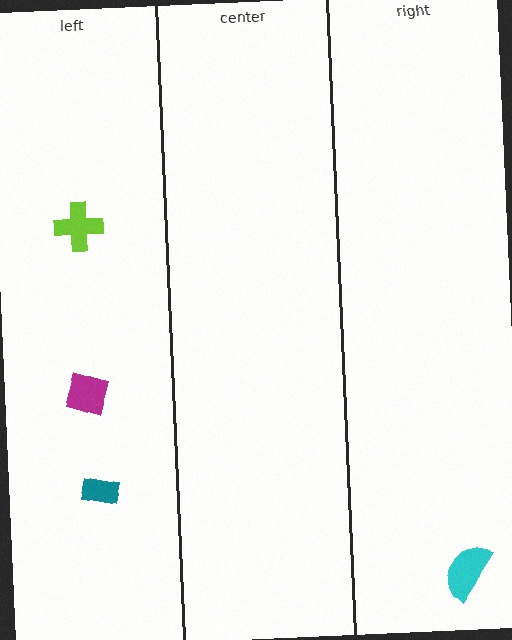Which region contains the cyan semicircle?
The right region.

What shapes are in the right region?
The cyan semicircle.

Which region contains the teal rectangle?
The left region.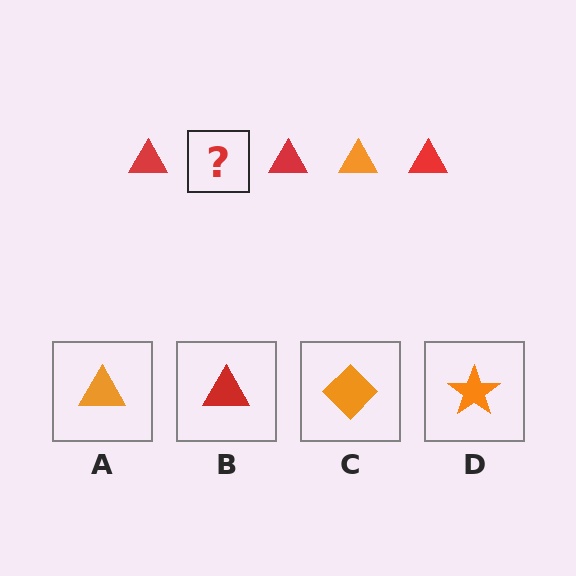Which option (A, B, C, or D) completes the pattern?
A.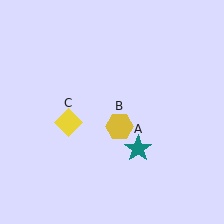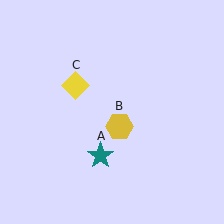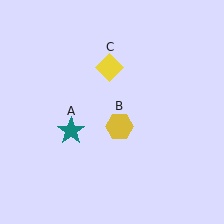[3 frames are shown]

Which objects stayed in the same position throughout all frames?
Yellow hexagon (object B) remained stationary.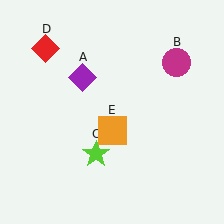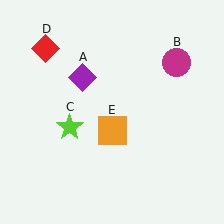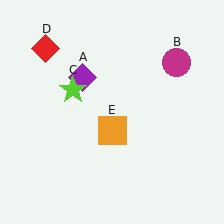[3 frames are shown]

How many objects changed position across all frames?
1 object changed position: lime star (object C).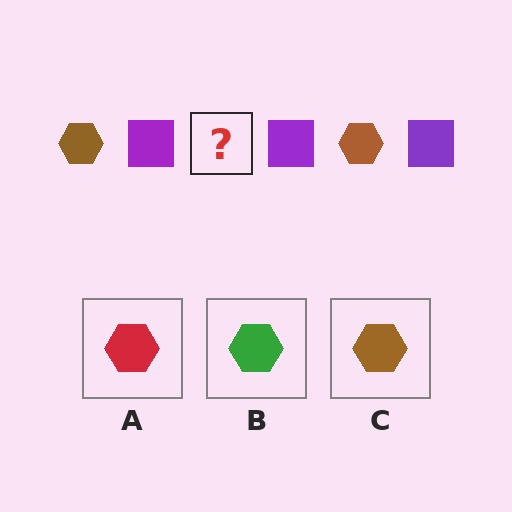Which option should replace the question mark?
Option C.